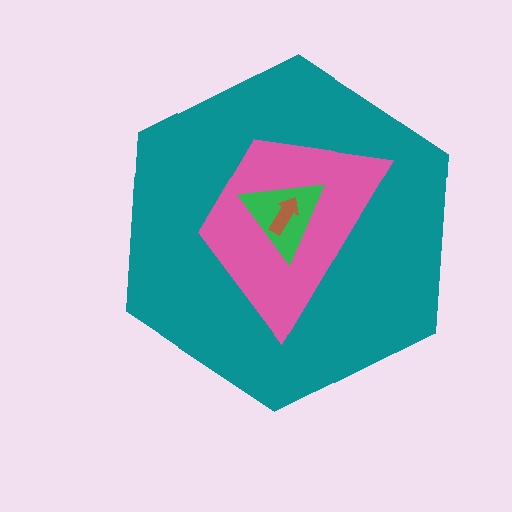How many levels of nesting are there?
4.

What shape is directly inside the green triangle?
The brown arrow.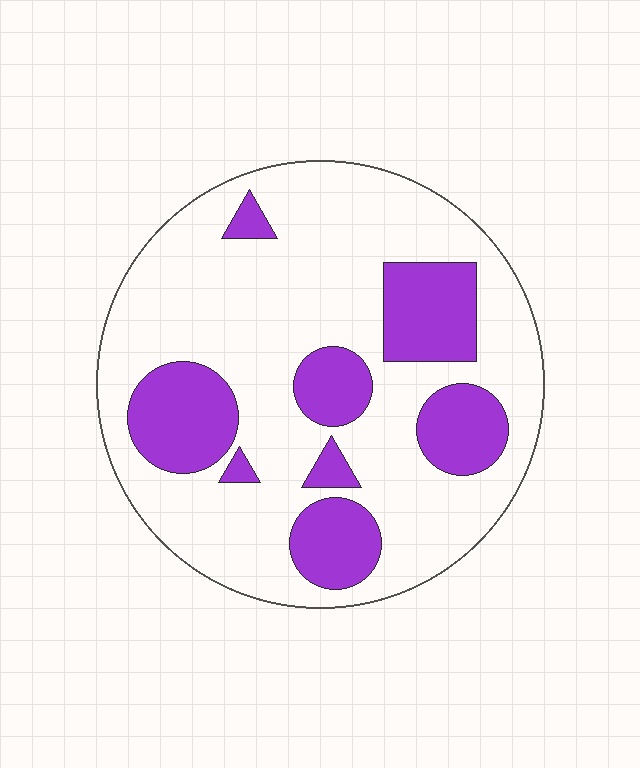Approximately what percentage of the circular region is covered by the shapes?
Approximately 25%.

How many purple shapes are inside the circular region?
8.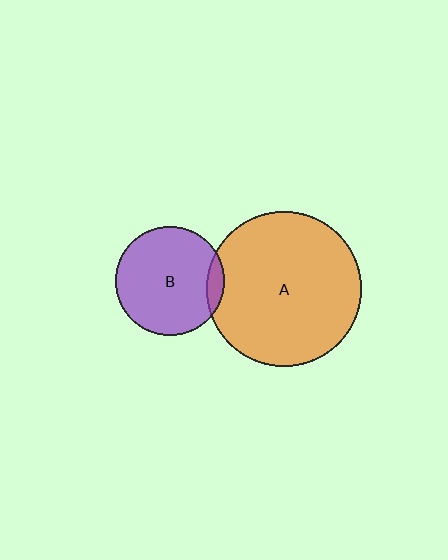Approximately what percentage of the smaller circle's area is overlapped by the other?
Approximately 10%.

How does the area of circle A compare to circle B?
Approximately 2.0 times.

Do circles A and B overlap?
Yes.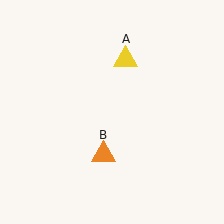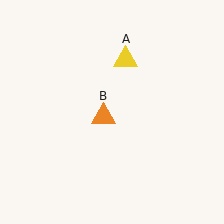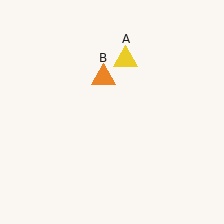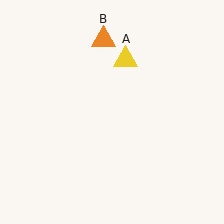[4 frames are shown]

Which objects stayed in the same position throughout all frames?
Yellow triangle (object A) remained stationary.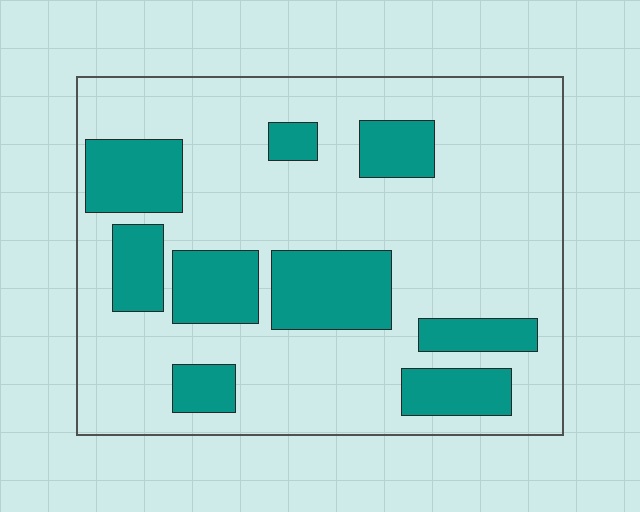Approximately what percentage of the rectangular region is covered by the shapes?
Approximately 25%.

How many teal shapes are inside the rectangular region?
9.